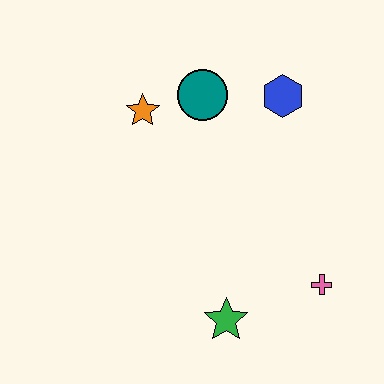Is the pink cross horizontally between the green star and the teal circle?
No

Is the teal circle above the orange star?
Yes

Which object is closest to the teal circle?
The orange star is closest to the teal circle.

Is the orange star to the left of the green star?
Yes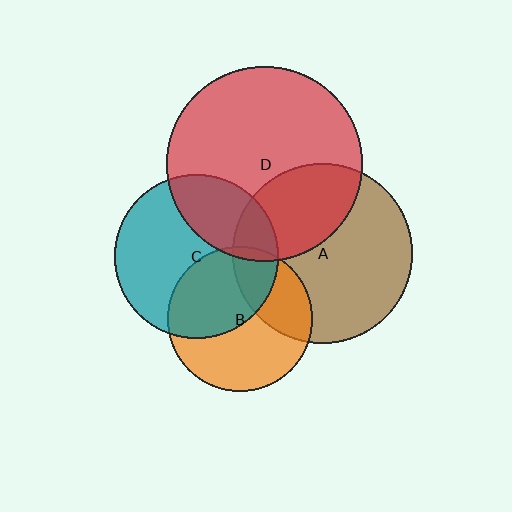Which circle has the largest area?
Circle D (red).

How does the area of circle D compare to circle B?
Approximately 1.8 times.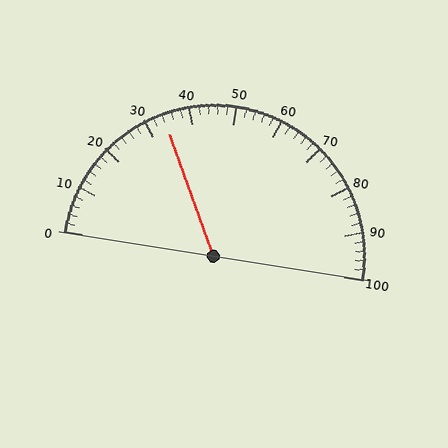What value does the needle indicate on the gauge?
The needle indicates approximately 34.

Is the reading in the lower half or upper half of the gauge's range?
The reading is in the lower half of the range (0 to 100).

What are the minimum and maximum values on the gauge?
The gauge ranges from 0 to 100.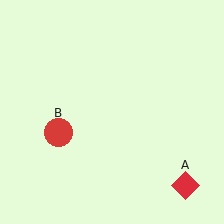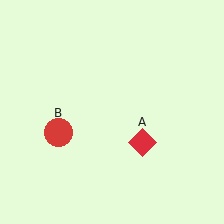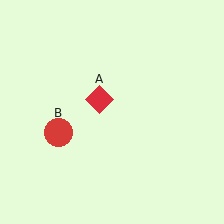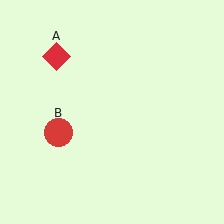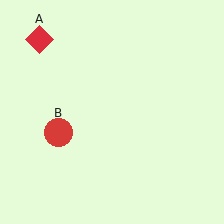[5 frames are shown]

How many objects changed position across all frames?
1 object changed position: red diamond (object A).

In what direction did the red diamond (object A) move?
The red diamond (object A) moved up and to the left.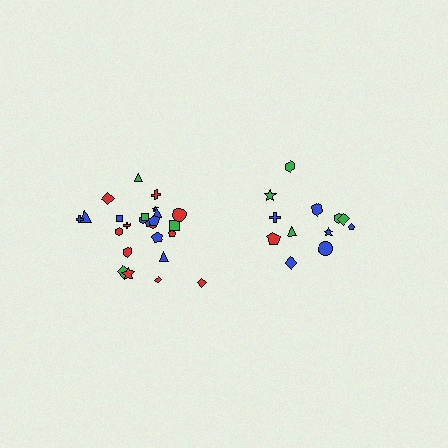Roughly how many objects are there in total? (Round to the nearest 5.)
Roughly 35 objects in total.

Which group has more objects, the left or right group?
The left group.